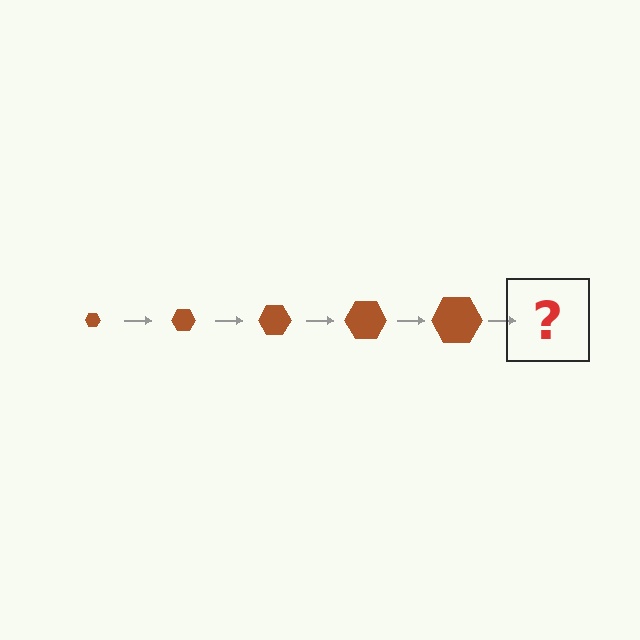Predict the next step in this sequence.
The next step is a brown hexagon, larger than the previous one.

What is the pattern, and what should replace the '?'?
The pattern is that the hexagon gets progressively larger each step. The '?' should be a brown hexagon, larger than the previous one.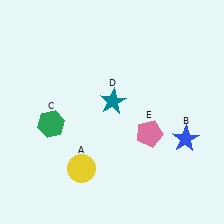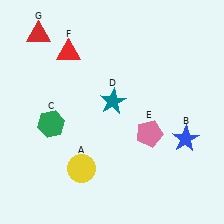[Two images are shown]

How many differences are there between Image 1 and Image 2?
There are 2 differences between the two images.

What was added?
A red triangle (F), a red triangle (G) were added in Image 2.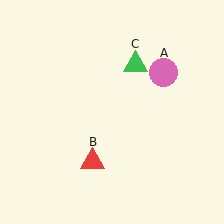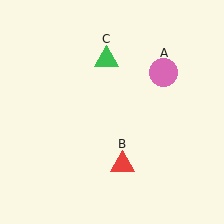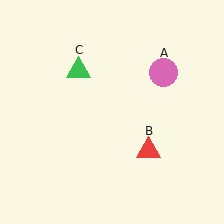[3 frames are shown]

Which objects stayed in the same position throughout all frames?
Pink circle (object A) remained stationary.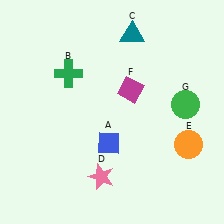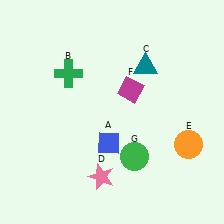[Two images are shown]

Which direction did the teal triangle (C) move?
The teal triangle (C) moved down.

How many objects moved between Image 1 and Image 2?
2 objects moved between the two images.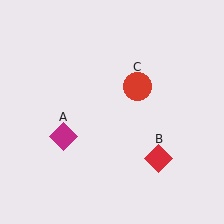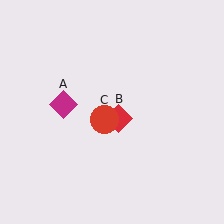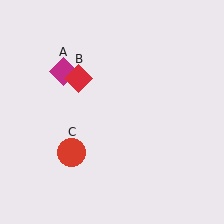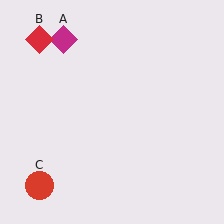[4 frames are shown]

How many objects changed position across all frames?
3 objects changed position: magenta diamond (object A), red diamond (object B), red circle (object C).